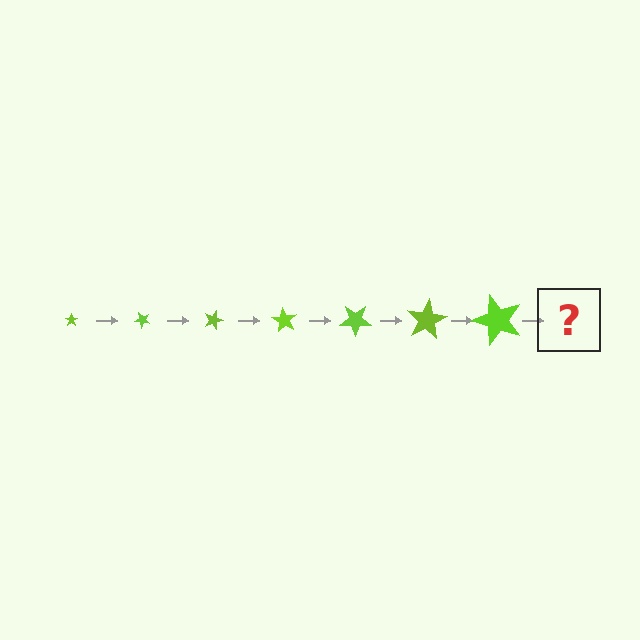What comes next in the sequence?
The next element should be a star, larger than the previous one and rotated 315 degrees from the start.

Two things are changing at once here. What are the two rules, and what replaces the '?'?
The two rules are that the star grows larger each step and it rotates 45 degrees each step. The '?' should be a star, larger than the previous one and rotated 315 degrees from the start.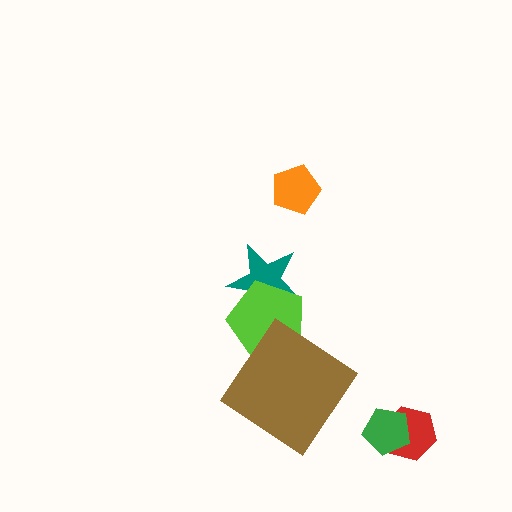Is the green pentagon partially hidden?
No, no other shape covers it.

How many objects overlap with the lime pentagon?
2 objects overlap with the lime pentagon.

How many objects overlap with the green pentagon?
1 object overlaps with the green pentagon.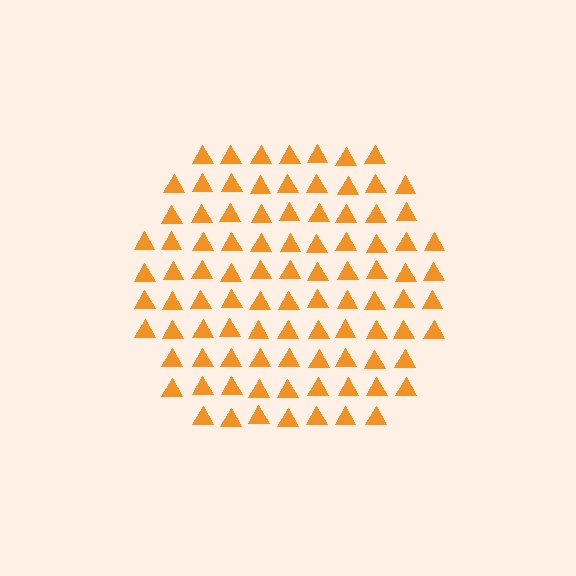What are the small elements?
The small elements are triangles.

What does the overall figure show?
The overall figure shows a hexagon.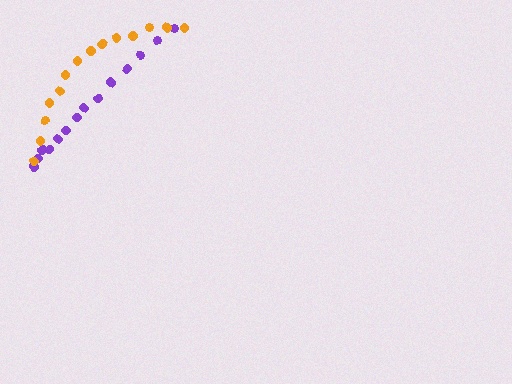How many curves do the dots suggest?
There are 2 distinct paths.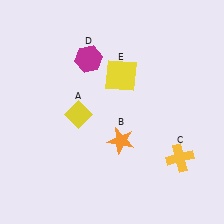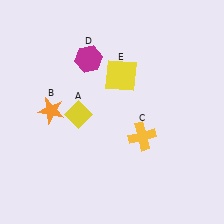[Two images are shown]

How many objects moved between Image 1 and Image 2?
2 objects moved between the two images.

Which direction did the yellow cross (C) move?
The yellow cross (C) moved left.